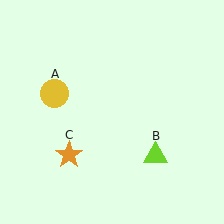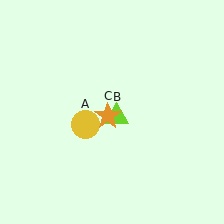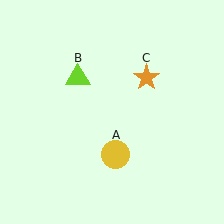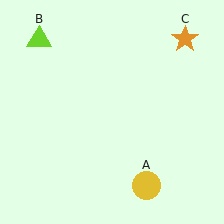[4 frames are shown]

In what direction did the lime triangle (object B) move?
The lime triangle (object B) moved up and to the left.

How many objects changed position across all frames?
3 objects changed position: yellow circle (object A), lime triangle (object B), orange star (object C).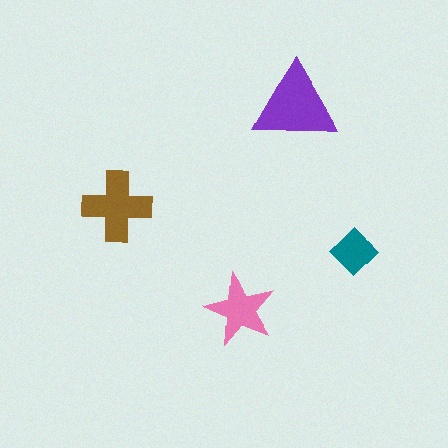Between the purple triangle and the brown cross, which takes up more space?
The purple triangle.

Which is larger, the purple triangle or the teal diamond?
The purple triangle.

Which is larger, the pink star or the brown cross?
The brown cross.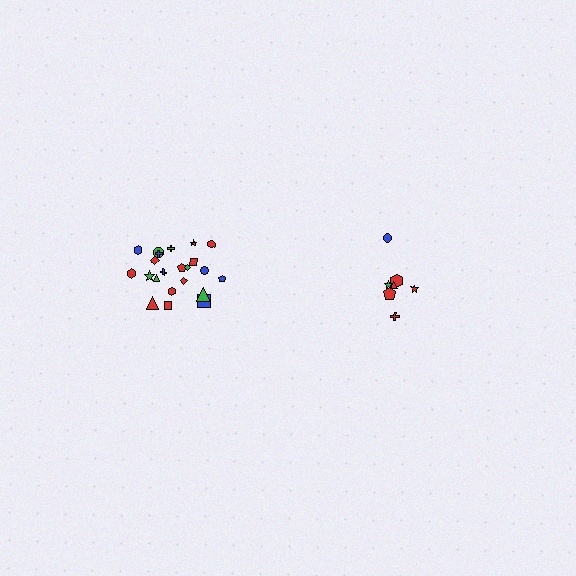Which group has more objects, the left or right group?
The left group.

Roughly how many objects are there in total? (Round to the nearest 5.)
Roughly 30 objects in total.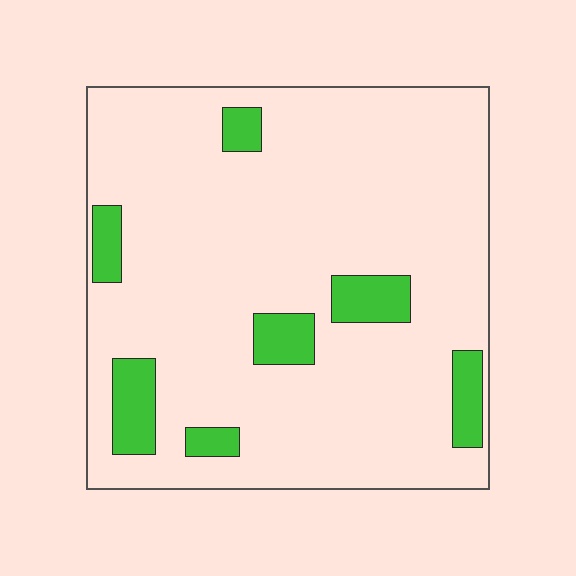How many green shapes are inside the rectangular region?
7.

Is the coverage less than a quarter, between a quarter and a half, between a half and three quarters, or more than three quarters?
Less than a quarter.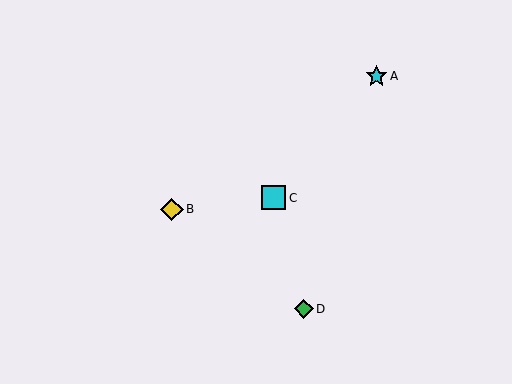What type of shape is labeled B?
Shape B is a yellow diamond.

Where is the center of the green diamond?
The center of the green diamond is at (304, 309).